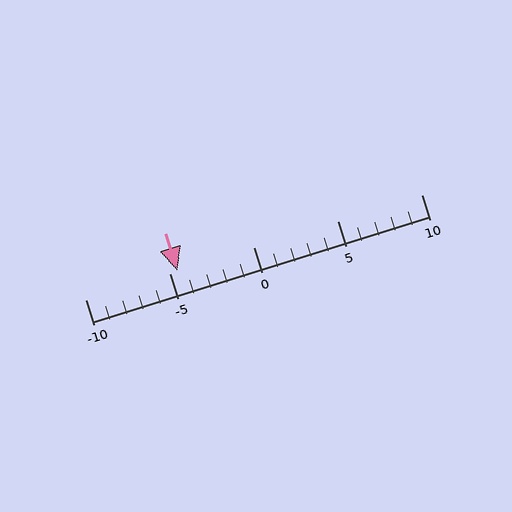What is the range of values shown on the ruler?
The ruler shows values from -10 to 10.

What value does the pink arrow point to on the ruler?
The pink arrow points to approximately -4.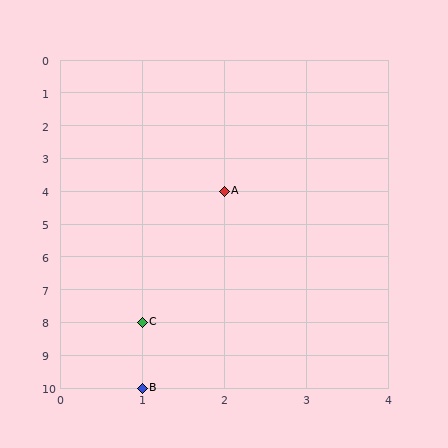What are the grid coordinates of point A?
Point A is at grid coordinates (2, 4).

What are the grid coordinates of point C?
Point C is at grid coordinates (1, 8).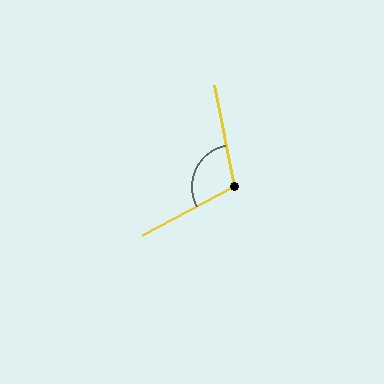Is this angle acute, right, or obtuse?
It is obtuse.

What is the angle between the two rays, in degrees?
Approximately 107 degrees.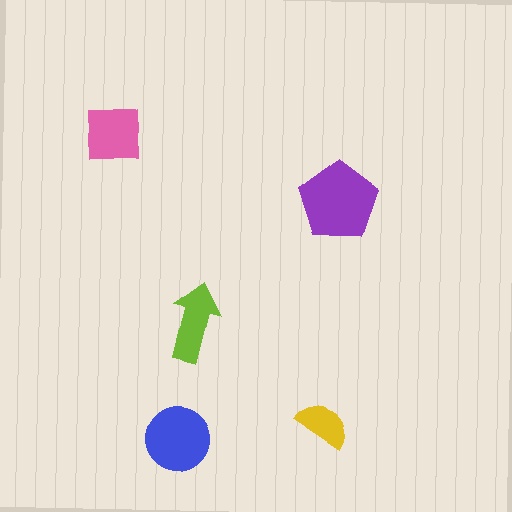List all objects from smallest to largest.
The yellow semicircle, the lime arrow, the pink square, the blue circle, the purple pentagon.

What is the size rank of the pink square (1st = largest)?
3rd.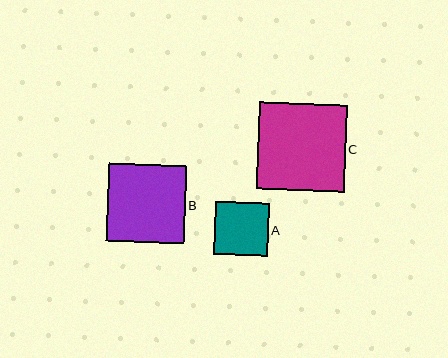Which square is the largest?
Square C is the largest with a size of approximately 87 pixels.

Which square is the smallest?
Square A is the smallest with a size of approximately 53 pixels.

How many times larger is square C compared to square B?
Square C is approximately 1.1 times the size of square B.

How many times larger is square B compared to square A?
Square B is approximately 1.5 times the size of square A.